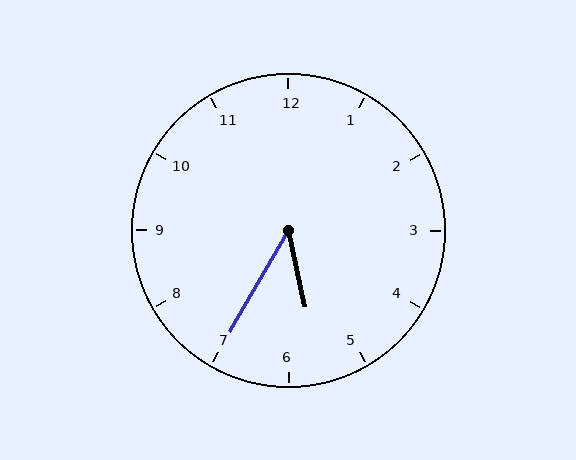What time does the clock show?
5:35.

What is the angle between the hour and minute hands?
Approximately 42 degrees.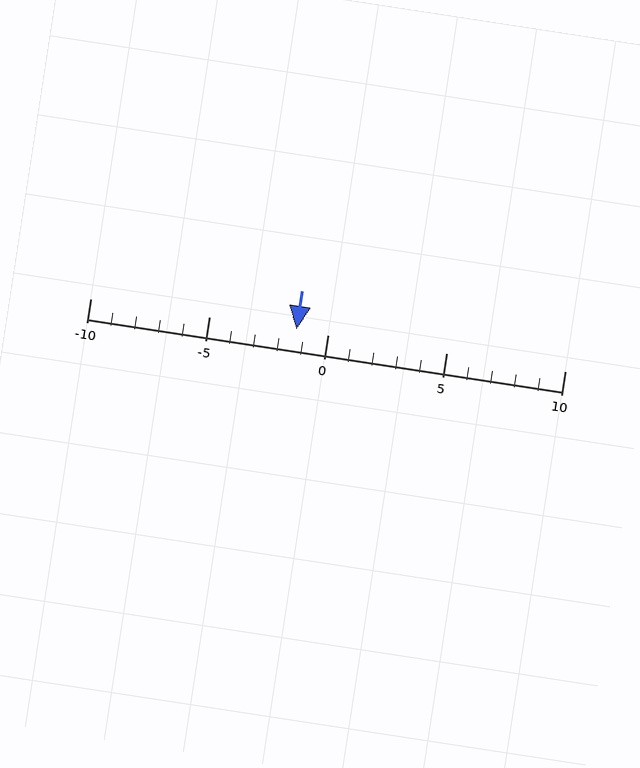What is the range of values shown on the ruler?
The ruler shows values from -10 to 10.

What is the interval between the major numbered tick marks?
The major tick marks are spaced 5 units apart.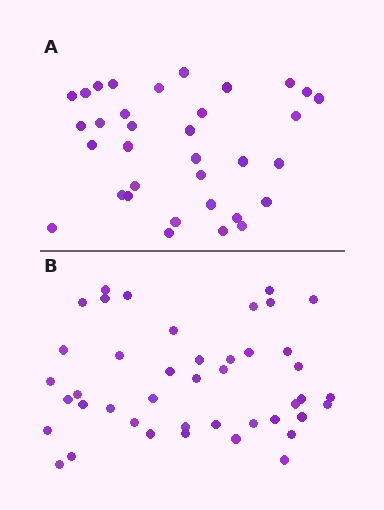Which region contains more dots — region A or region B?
Region B (the bottom region) has more dots.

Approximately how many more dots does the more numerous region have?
Region B has roughly 8 or so more dots than region A.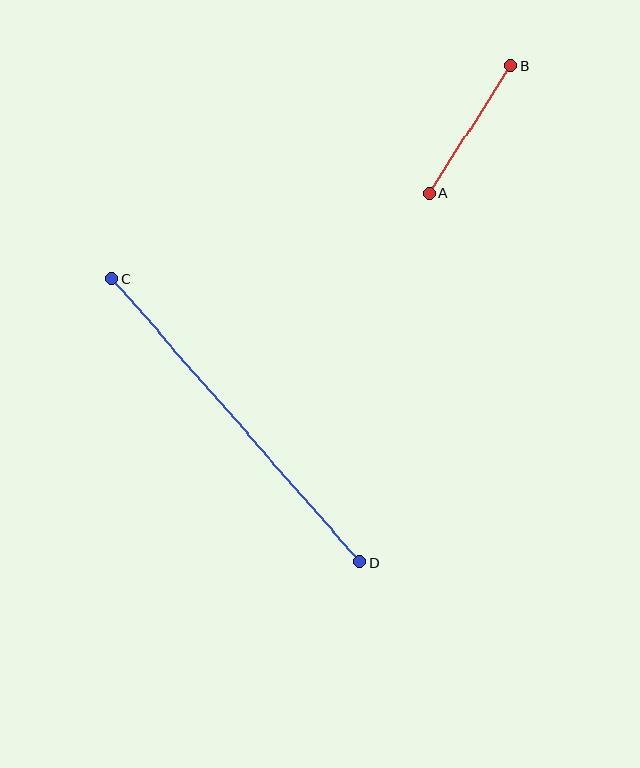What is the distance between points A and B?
The distance is approximately 152 pixels.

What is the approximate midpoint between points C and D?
The midpoint is at approximately (236, 420) pixels.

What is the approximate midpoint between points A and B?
The midpoint is at approximately (470, 129) pixels.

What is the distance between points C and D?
The distance is approximately 377 pixels.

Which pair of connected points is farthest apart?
Points C and D are farthest apart.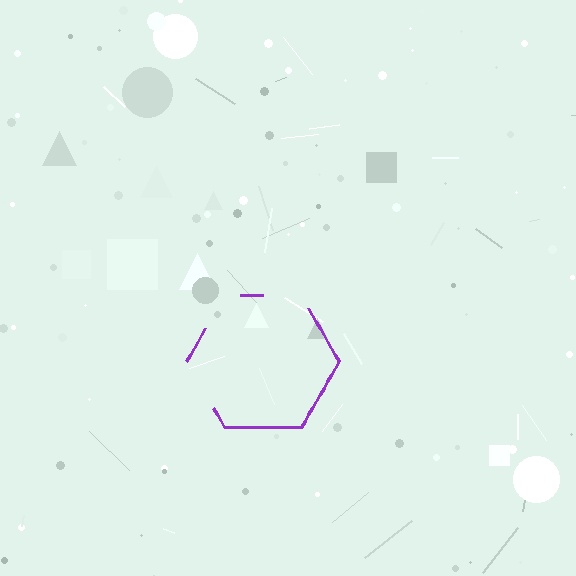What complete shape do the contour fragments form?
The contour fragments form a hexagon.